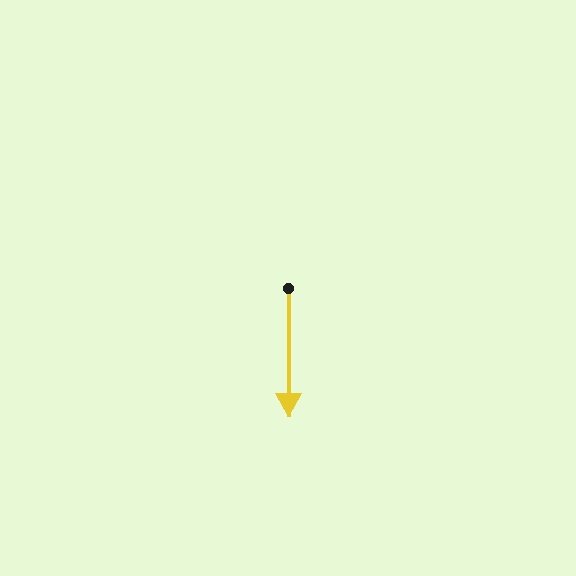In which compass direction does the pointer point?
South.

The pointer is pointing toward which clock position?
Roughly 6 o'clock.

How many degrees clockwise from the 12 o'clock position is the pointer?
Approximately 180 degrees.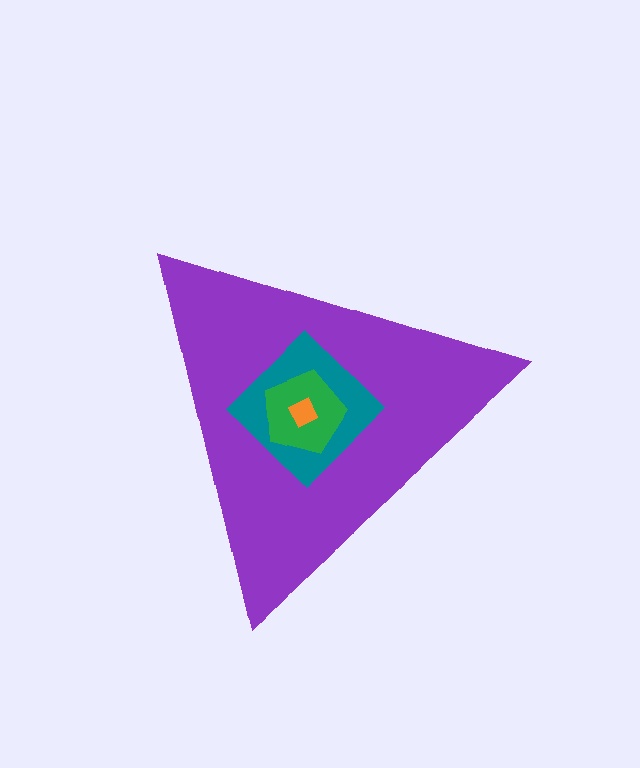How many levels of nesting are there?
4.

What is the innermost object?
The orange square.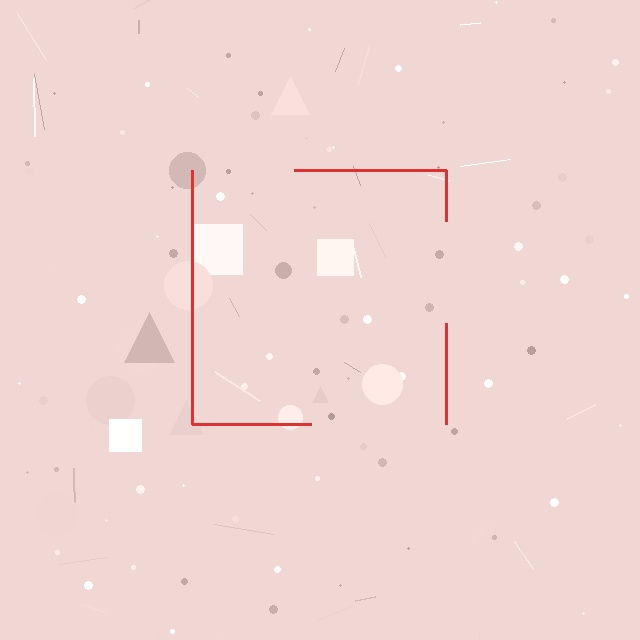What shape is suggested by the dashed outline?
The dashed outline suggests a square.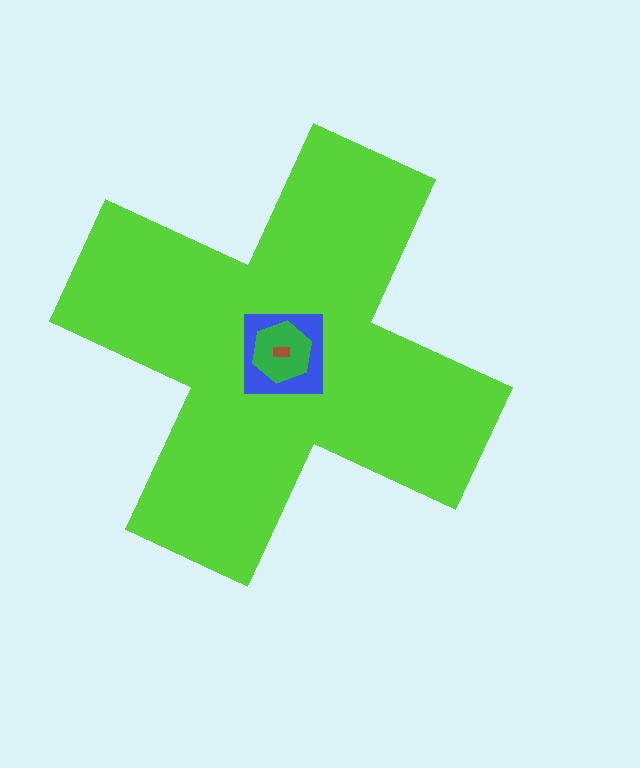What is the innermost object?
The brown rectangle.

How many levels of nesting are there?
4.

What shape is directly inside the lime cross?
The blue square.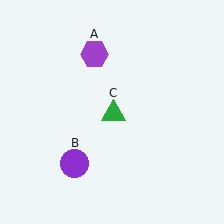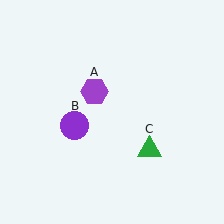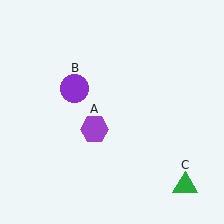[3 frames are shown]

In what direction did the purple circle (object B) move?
The purple circle (object B) moved up.